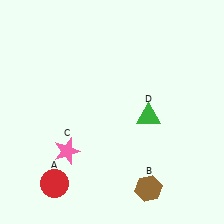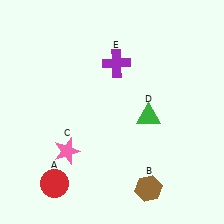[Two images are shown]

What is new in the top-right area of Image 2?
A purple cross (E) was added in the top-right area of Image 2.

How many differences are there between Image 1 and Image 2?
There is 1 difference between the two images.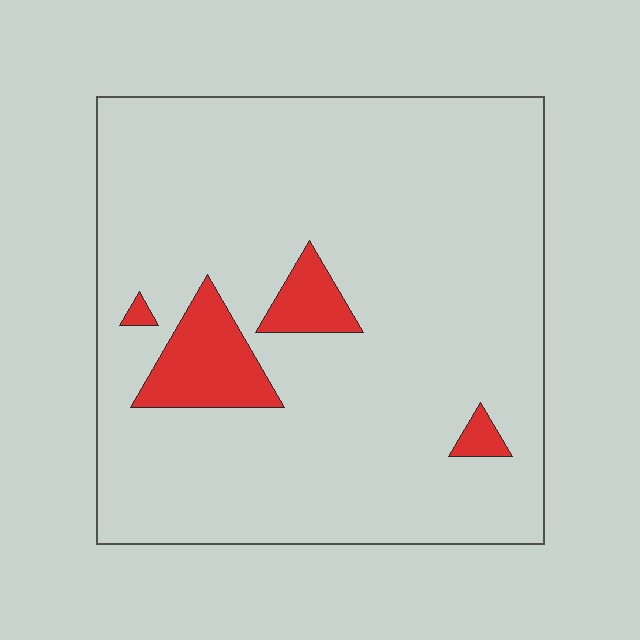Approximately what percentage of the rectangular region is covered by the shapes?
Approximately 10%.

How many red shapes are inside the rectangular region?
4.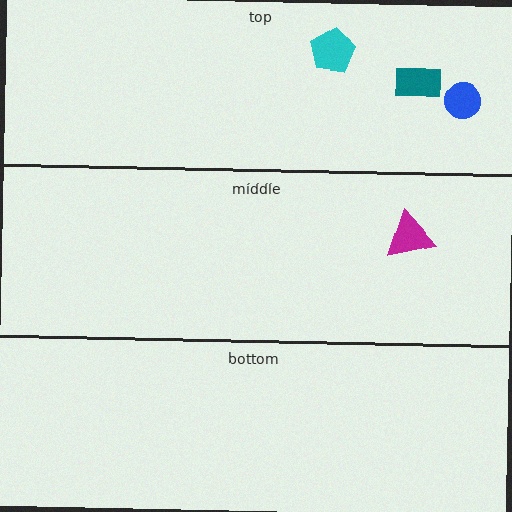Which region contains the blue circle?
The top region.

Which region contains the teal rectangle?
The top region.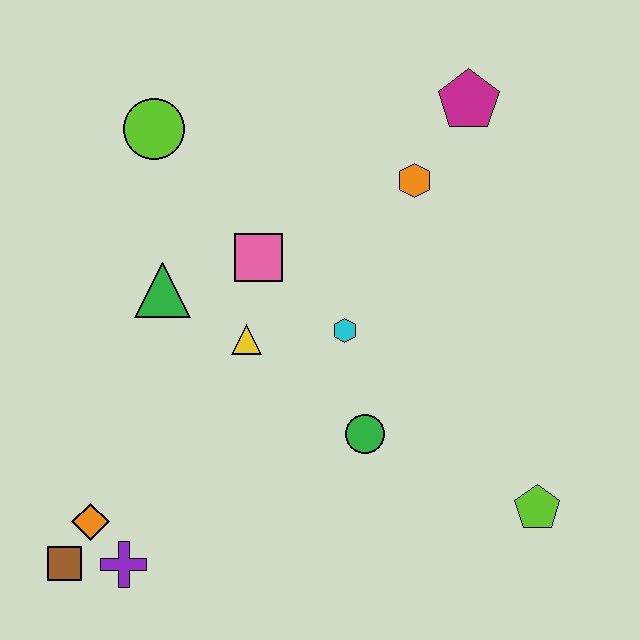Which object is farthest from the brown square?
The magenta pentagon is farthest from the brown square.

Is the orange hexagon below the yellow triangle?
No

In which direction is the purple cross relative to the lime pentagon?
The purple cross is to the left of the lime pentagon.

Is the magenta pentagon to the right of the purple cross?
Yes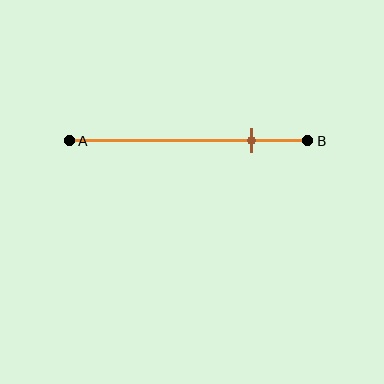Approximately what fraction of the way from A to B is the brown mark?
The brown mark is approximately 75% of the way from A to B.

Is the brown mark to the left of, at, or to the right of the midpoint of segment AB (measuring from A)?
The brown mark is to the right of the midpoint of segment AB.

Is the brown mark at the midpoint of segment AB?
No, the mark is at about 75% from A, not at the 50% midpoint.